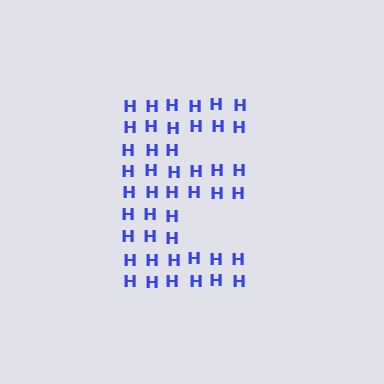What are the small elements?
The small elements are letter H's.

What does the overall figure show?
The overall figure shows the letter E.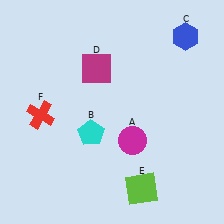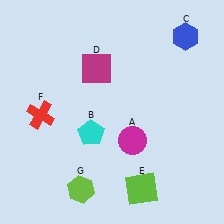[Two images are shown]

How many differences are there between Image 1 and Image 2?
There is 1 difference between the two images.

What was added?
A lime hexagon (G) was added in Image 2.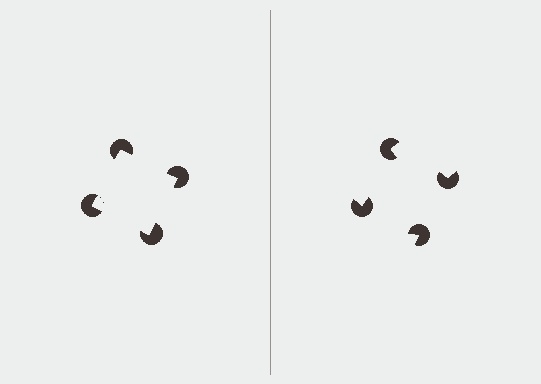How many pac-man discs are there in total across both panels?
8 — 4 on each side.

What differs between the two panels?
The pac-man discs are positioned identically on both sides; only the wedge orientations differ. On the left they align to a square; on the right they are misaligned.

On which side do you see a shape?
An illusory square appears on the left side. On the right side the wedge cuts are rotated, so no coherent shape forms.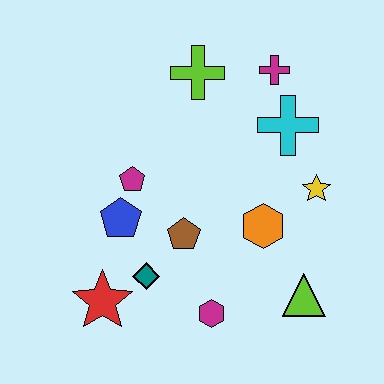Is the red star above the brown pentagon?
No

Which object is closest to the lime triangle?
The orange hexagon is closest to the lime triangle.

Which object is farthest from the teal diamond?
The magenta cross is farthest from the teal diamond.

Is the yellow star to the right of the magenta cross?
Yes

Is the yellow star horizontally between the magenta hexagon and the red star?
No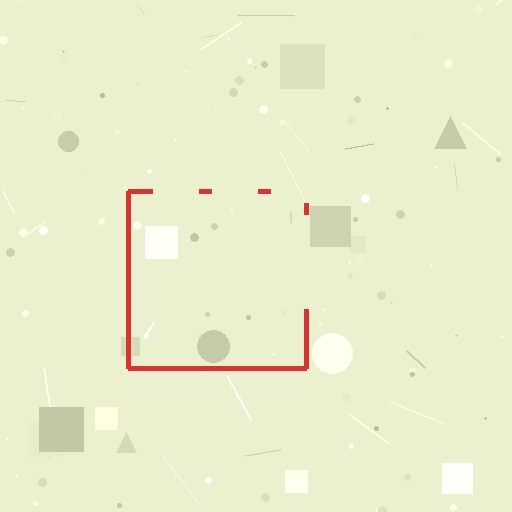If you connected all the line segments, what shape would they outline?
They would outline a square.